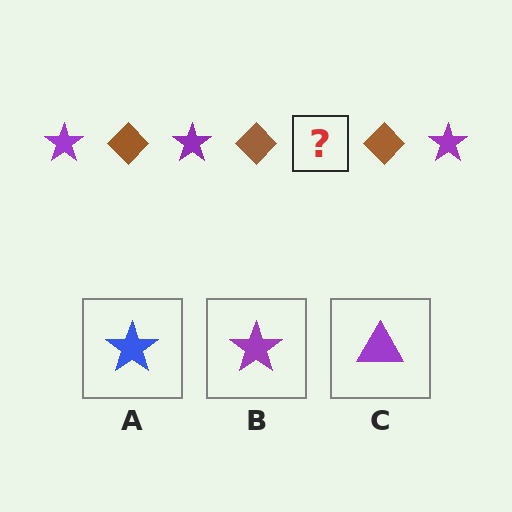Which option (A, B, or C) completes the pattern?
B.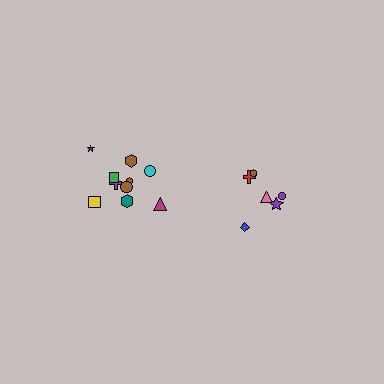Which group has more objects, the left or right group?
The left group.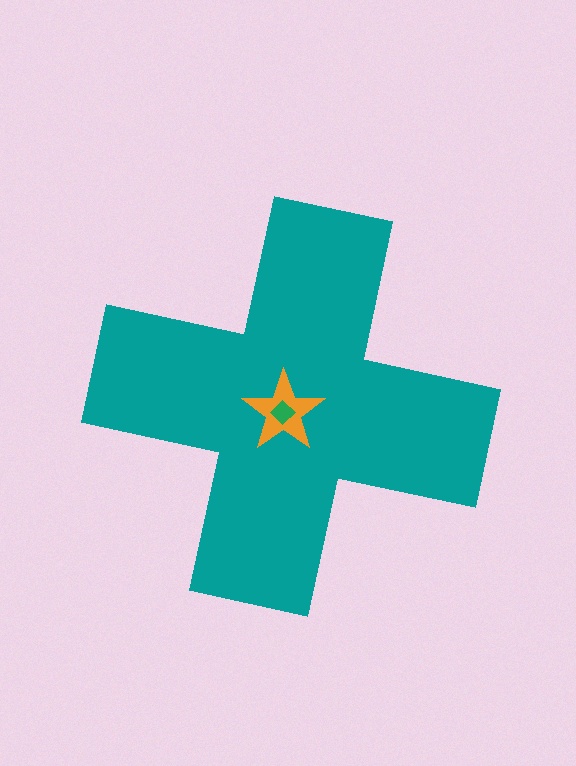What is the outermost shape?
The teal cross.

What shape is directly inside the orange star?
The green diamond.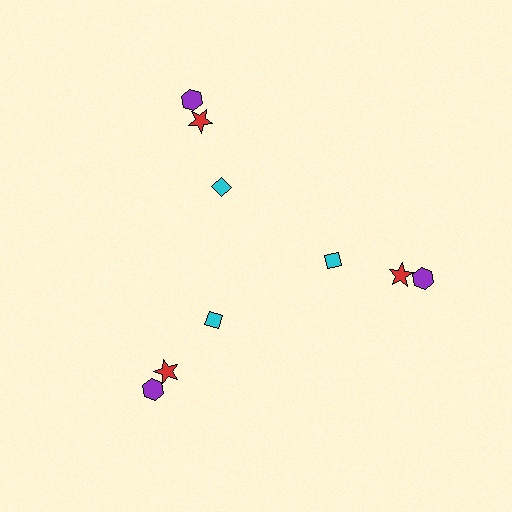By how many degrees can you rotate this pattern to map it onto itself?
The pattern maps onto itself every 120 degrees of rotation.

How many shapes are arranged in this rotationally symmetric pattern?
There are 9 shapes, arranged in 3 groups of 3.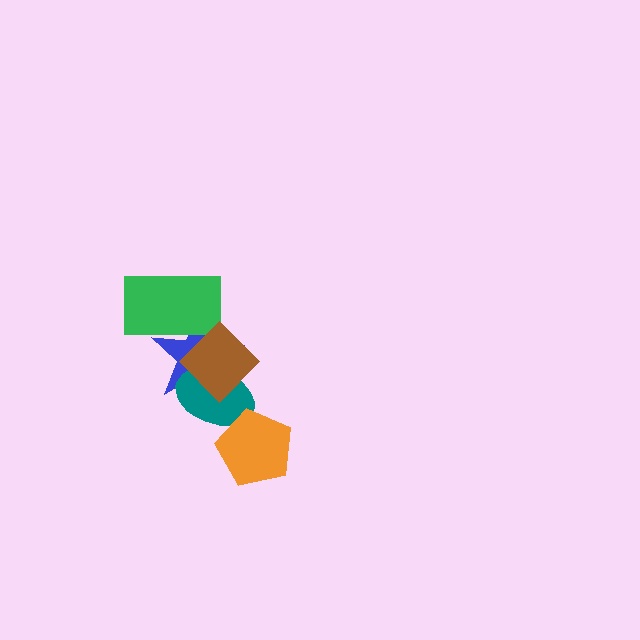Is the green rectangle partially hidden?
Yes, it is partially covered by another shape.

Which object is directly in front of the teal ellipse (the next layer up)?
The orange pentagon is directly in front of the teal ellipse.